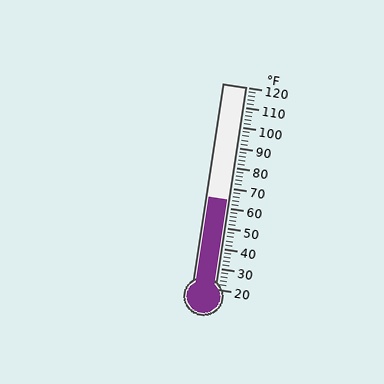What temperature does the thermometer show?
The thermometer shows approximately 64°F.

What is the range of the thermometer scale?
The thermometer scale ranges from 20°F to 120°F.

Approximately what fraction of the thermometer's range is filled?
The thermometer is filled to approximately 45% of its range.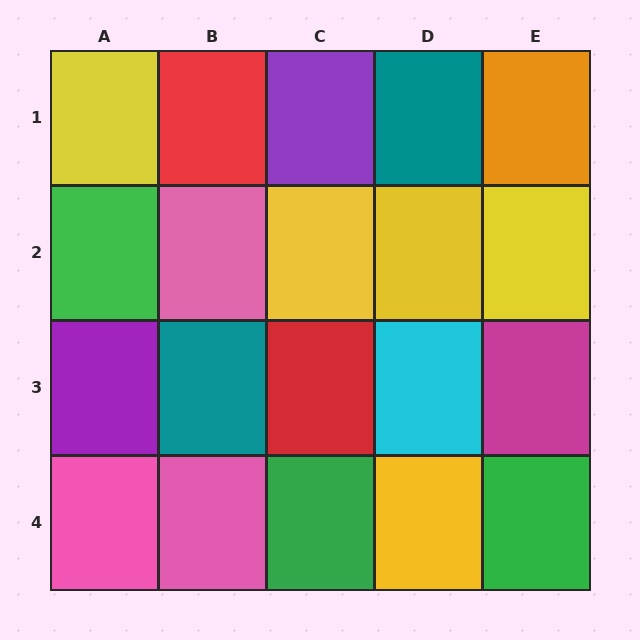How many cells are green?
3 cells are green.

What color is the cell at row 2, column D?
Yellow.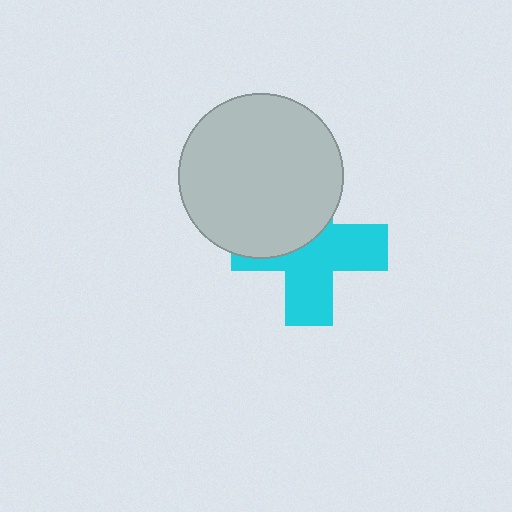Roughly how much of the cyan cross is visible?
About half of it is visible (roughly 58%).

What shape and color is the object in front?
The object in front is a light gray circle.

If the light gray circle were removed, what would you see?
You would see the complete cyan cross.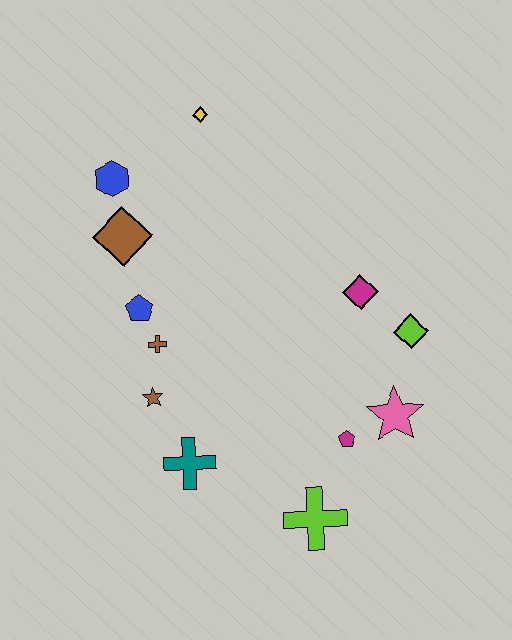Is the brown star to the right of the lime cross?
No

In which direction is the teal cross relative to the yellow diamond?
The teal cross is below the yellow diamond.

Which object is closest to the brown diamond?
The blue hexagon is closest to the brown diamond.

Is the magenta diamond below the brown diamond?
Yes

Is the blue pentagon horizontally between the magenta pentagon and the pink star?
No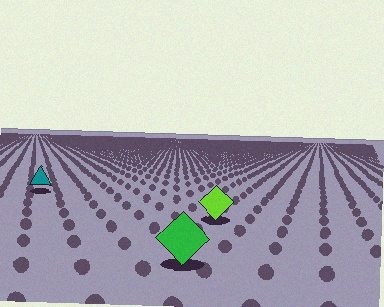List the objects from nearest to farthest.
From nearest to farthest: the green diamond, the lime diamond, the teal triangle.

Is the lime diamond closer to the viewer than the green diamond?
No. The green diamond is closer — you can tell from the texture gradient: the ground texture is coarser near it.